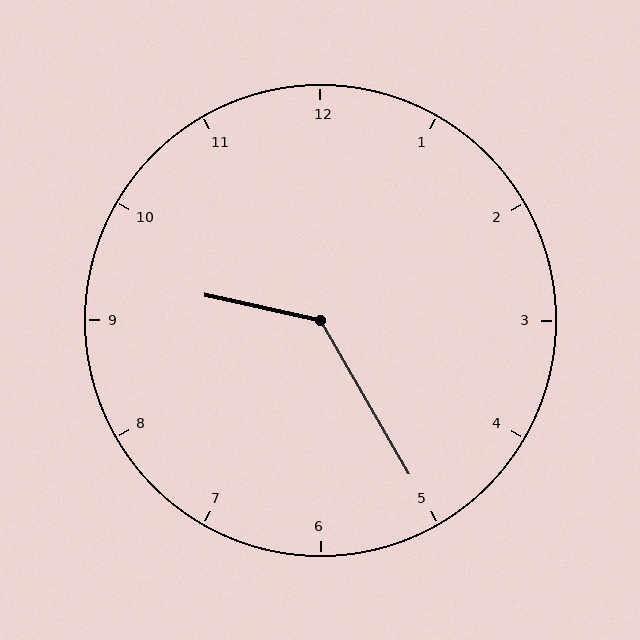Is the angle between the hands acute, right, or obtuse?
It is obtuse.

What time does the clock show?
9:25.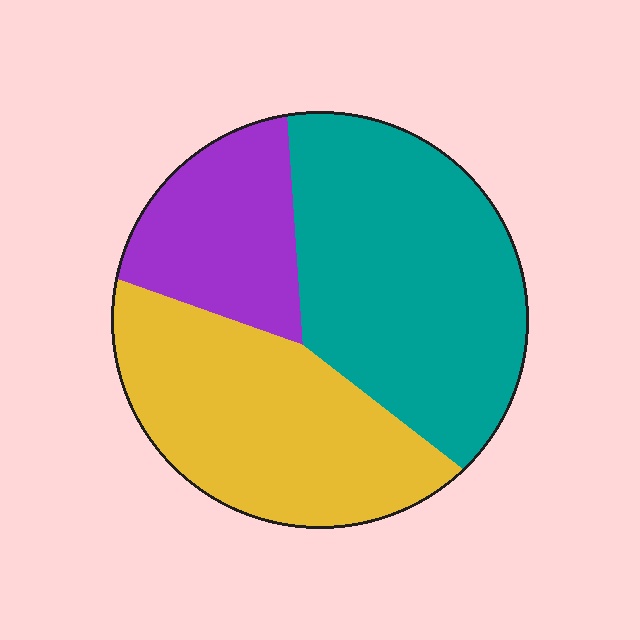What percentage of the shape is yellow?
Yellow takes up between a third and a half of the shape.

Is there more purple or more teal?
Teal.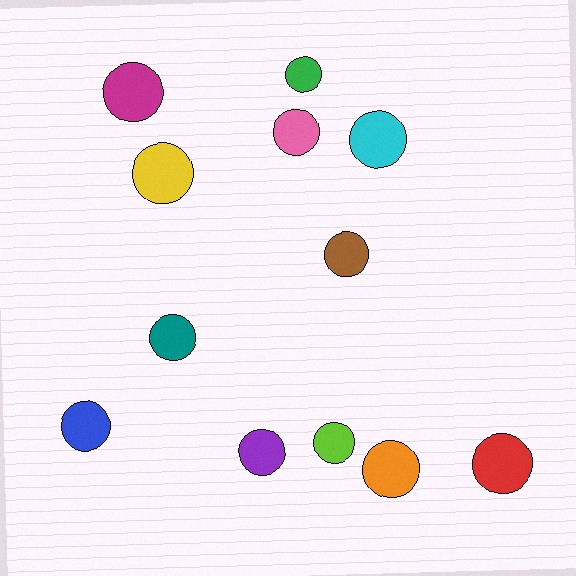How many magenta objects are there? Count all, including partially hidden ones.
There is 1 magenta object.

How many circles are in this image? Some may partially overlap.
There are 12 circles.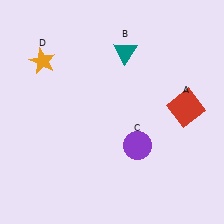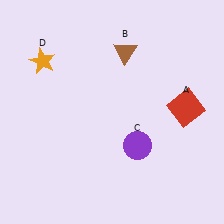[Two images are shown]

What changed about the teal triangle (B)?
In Image 1, B is teal. In Image 2, it changed to brown.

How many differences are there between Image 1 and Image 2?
There is 1 difference between the two images.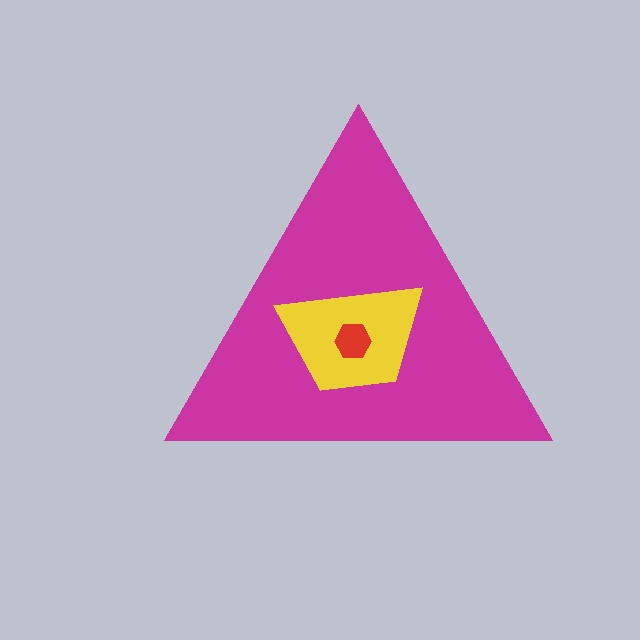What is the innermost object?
The red hexagon.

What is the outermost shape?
The magenta triangle.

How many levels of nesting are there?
3.